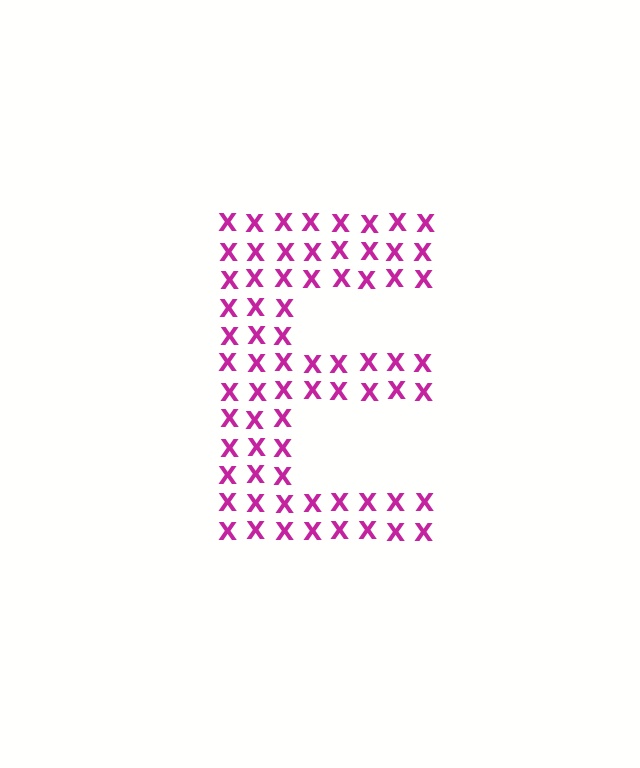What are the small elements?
The small elements are letter X's.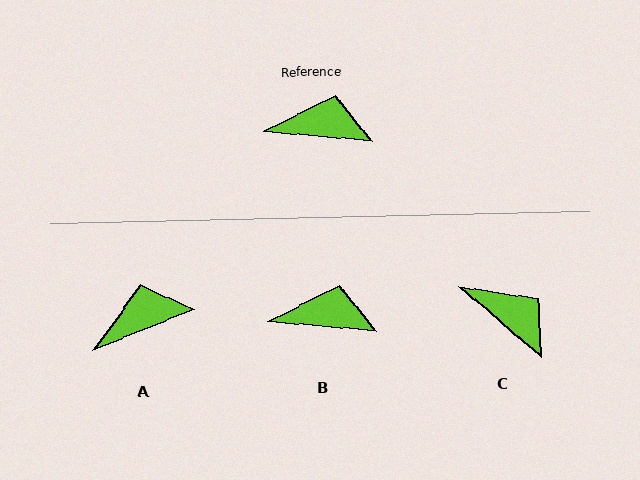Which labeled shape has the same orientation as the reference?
B.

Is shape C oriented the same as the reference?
No, it is off by about 36 degrees.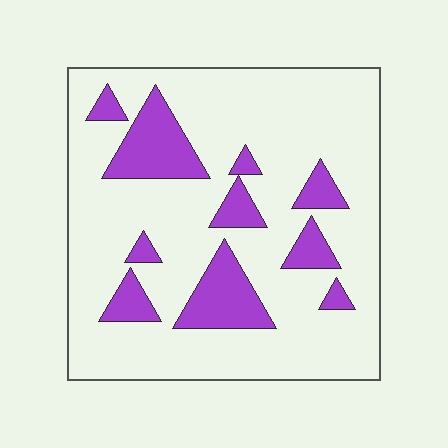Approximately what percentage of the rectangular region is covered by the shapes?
Approximately 20%.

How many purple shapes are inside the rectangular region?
10.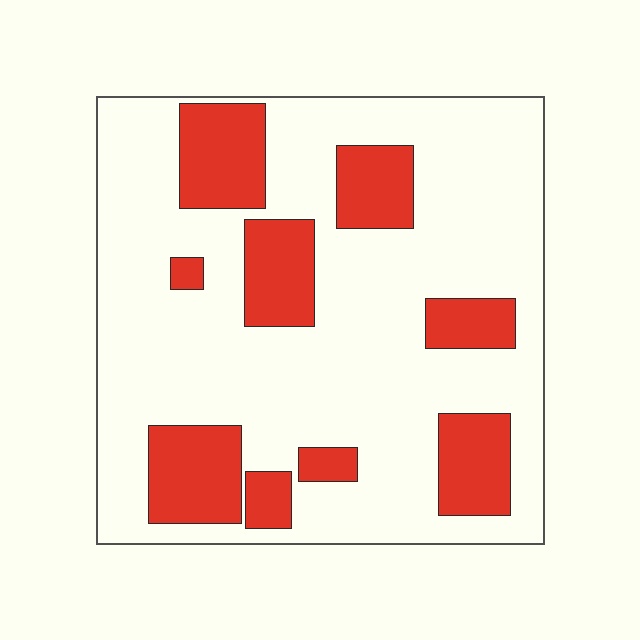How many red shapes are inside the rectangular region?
9.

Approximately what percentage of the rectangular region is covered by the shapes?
Approximately 25%.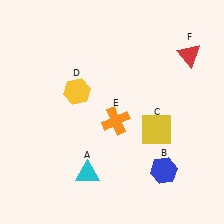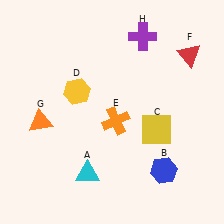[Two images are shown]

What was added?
An orange triangle (G), a purple cross (H) were added in Image 2.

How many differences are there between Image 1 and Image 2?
There are 2 differences between the two images.